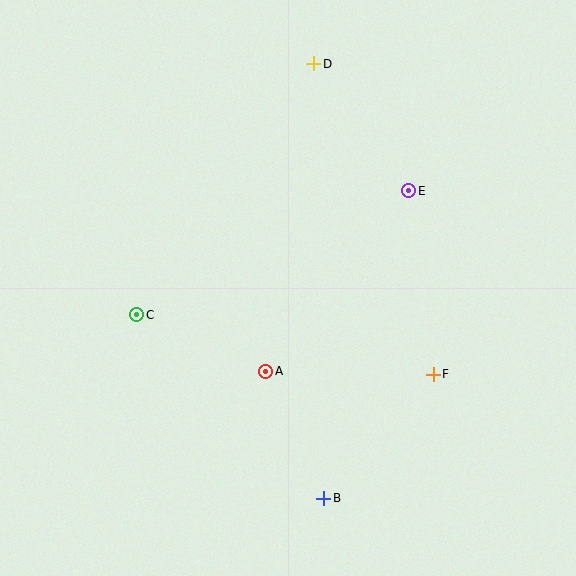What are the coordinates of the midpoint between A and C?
The midpoint between A and C is at (201, 343).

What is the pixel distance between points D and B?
The distance between D and B is 435 pixels.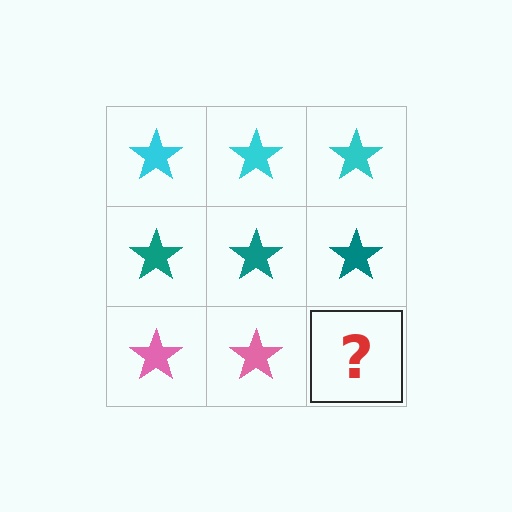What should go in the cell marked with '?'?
The missing cell should contain a pink star.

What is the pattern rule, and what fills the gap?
The rule is that each row has a consistent color. The gap should be filled with a pink star.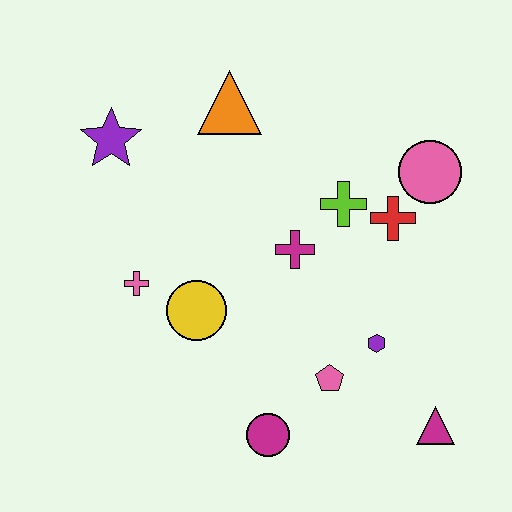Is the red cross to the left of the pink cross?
No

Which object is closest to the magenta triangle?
The purple hexagon is closest to the magenta triangle.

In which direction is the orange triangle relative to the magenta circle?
The orange triangle is above the magenta circle.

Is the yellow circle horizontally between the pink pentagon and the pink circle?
No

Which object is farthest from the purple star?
The magenta triangle is farthest from the purple star.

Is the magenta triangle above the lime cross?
No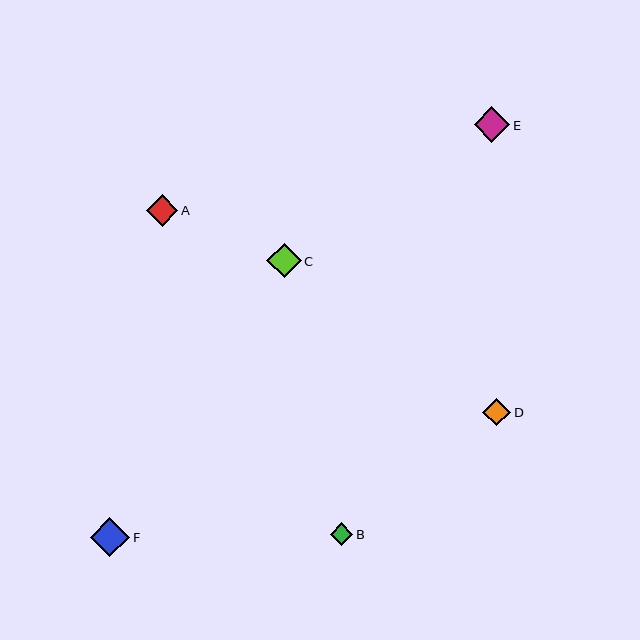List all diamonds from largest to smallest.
From largest to smallest: F, E, C, A, D, B.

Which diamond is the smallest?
Diamond B is the smallest with a size of approximately 23 pixels.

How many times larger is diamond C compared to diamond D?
Diamond C is approximately 1.2 times the size of diamond D.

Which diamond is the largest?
Diamond F is the largest with a size of approximately 40 pixels.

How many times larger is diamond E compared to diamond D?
Diamond E is approximately 1.3 times the size of diamond D.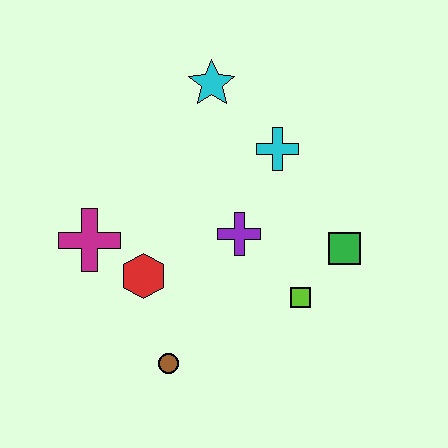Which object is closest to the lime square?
The green square is closest to the lime square.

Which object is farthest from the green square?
The magenta cross is farthest from the green square.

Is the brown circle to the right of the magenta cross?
Yes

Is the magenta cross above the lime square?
Yes